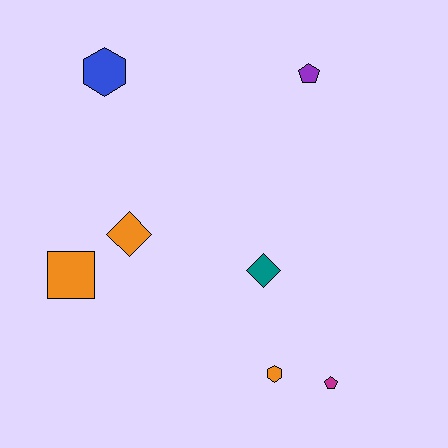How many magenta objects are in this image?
There is 1 magenta object.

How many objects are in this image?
There are 7 objects.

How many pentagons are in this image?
There are 2 pentagons.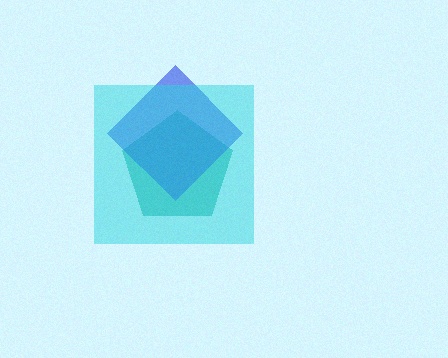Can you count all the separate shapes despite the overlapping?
Yes, there are 3 separate shapes.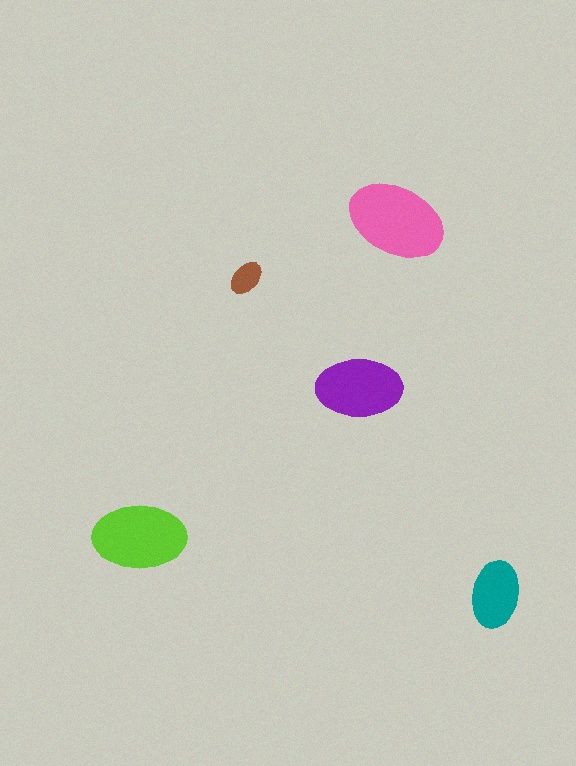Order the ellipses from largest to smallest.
the pink one, the lime one, the purple one, the teal one, the brown one.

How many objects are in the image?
There are 5 objects in the image.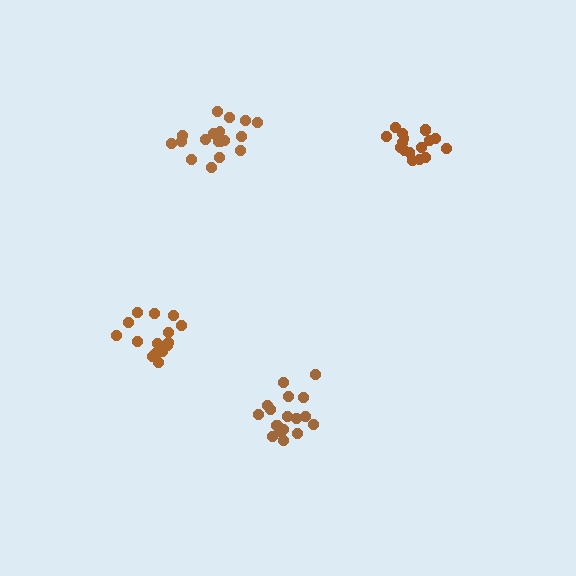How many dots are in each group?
Group 1: 17 dots, Group 2: 15 dots, Group 3: 21 dots, Group 4: 18 dots (71 total).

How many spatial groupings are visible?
There are 4 spatial groupings.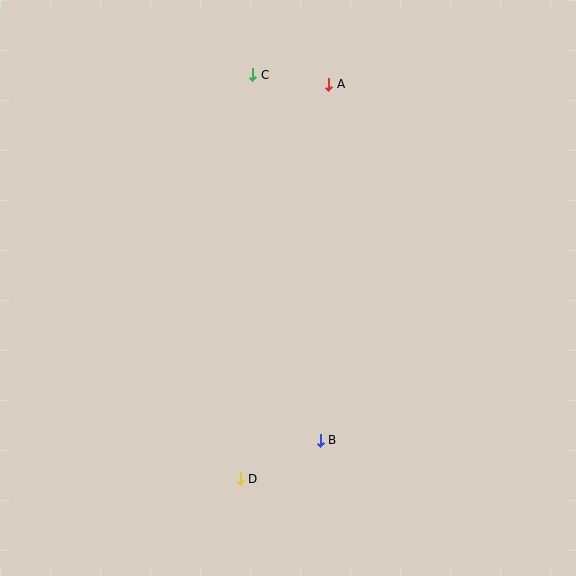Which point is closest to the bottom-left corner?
Point D is closest to the bottom-left corner.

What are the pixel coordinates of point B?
Point B is at (320, 440).